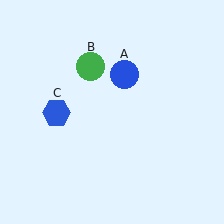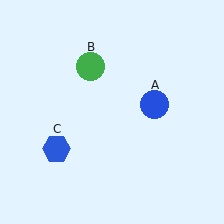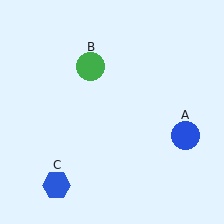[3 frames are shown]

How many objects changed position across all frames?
2 objects changed position: blue circle (object A), blue hexagon (object C).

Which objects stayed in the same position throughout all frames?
Green circle (object B) remained stationary.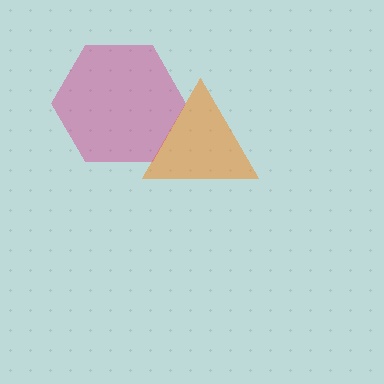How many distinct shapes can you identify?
There are 2 distinct shapes: an orange triangle, a magenta hexagon.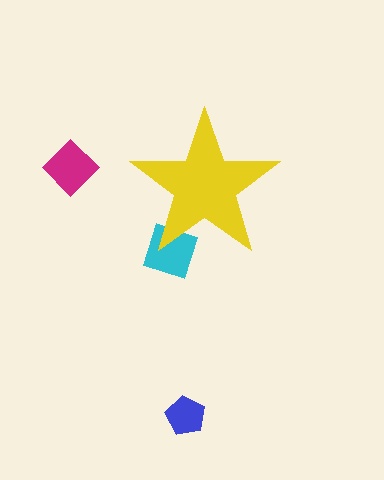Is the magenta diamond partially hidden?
No, the magenta diamond is fully visible.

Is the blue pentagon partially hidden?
No, the blue pentagon is fully visible.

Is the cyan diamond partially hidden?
Yes, the cyan diamond is partially hidden behind the yellow star.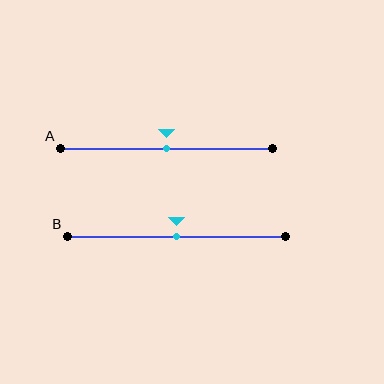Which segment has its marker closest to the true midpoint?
Segment A has its marker closest to the true midpoint.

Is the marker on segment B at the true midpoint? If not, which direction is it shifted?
Yes, the marker on segment B is at the true midpoint.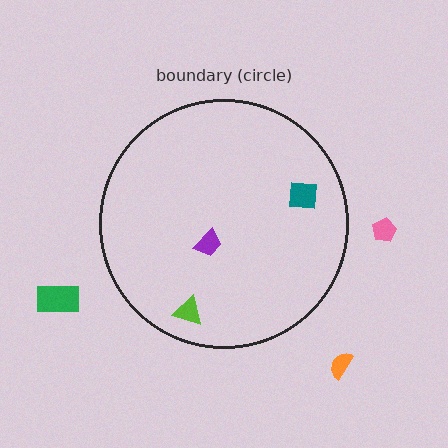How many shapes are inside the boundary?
3 inside, 3 outside.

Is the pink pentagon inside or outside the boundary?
Outside.